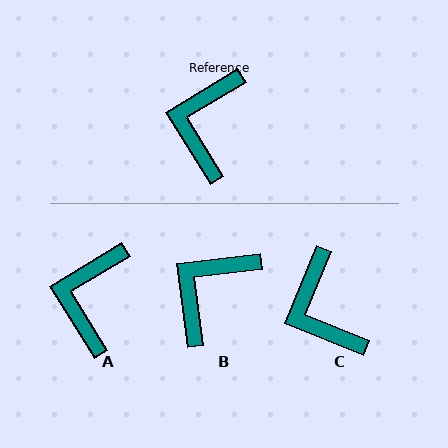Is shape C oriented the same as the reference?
No, it is off by about 36 degrees.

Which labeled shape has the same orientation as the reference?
A.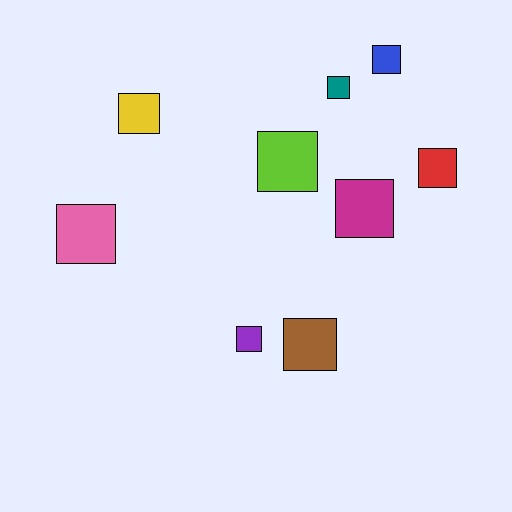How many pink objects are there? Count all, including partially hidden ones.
There is 1 pink object.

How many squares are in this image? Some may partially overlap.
There are 9 squares.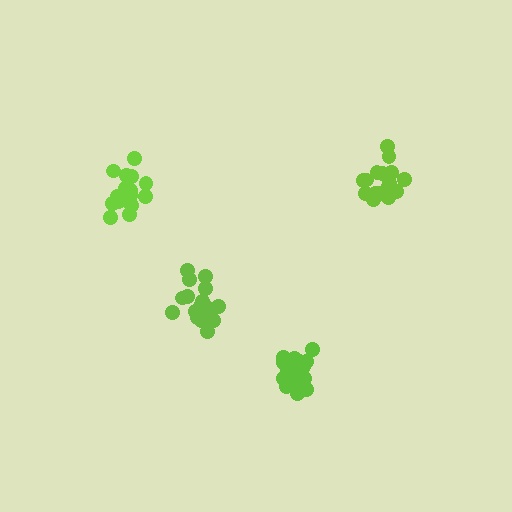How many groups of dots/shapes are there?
There are 4 groups.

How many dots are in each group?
Group 1: 16 dots, Group 2: 17 dots, Group 3: 19 dots, Group 4: 21 dots (73 total).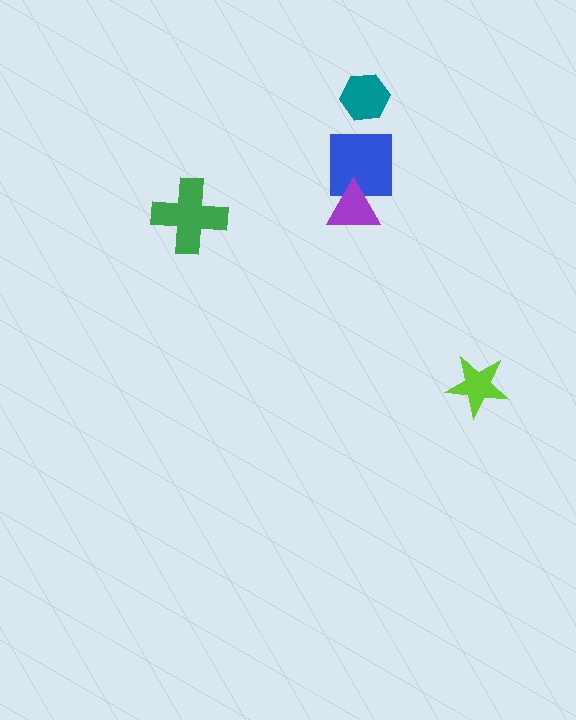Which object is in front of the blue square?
The purple triangle is in front of the blue square.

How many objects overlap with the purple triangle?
1 object overlaps with the purple triangle.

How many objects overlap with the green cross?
0 objects overlap with the green cross.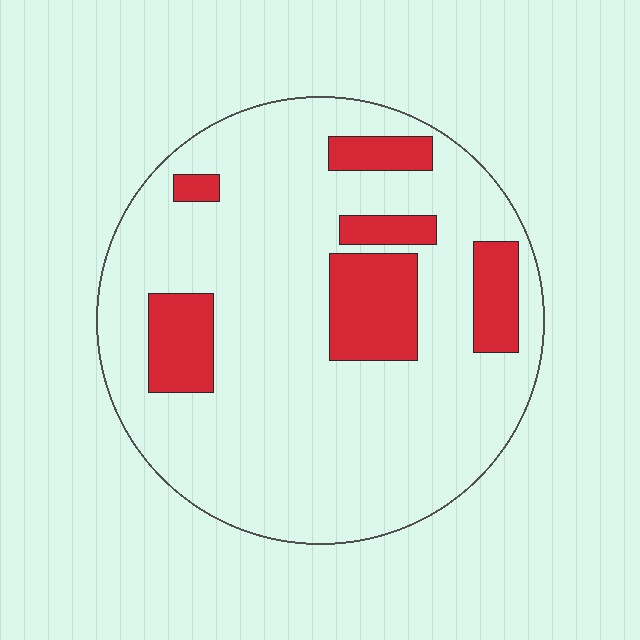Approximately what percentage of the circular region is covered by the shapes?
Approximately 20%.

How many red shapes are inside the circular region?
6.